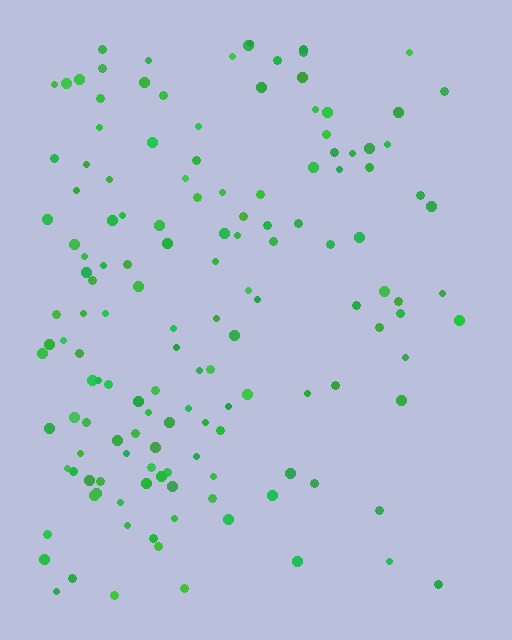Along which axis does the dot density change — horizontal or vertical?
Horizontal.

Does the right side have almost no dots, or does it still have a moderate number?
Still a moderate number, just noticeably fewer than the left.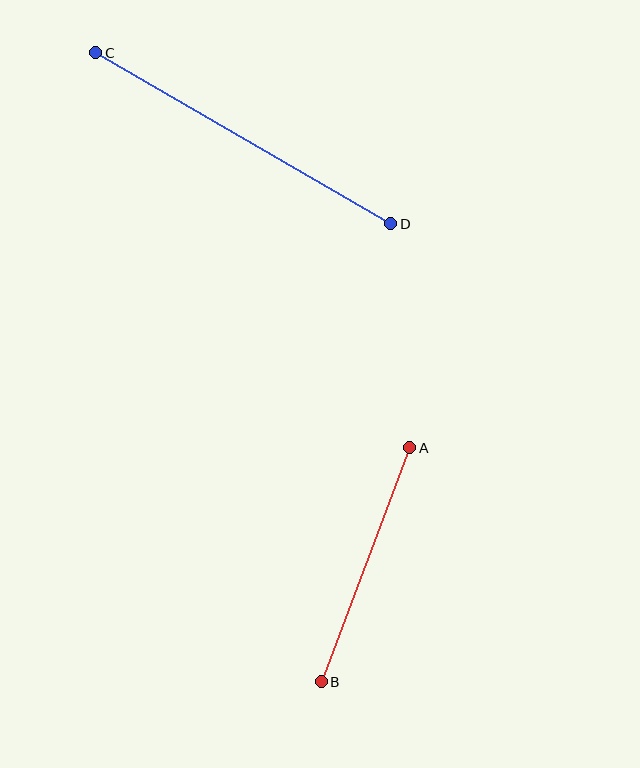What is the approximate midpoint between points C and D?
The midpoint is at approximately (243, 138) pixels.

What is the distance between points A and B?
The distance is approximately 250 pixels.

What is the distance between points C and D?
The distance is approximately 341 pixels.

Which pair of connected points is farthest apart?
Points C and D are farthest apart.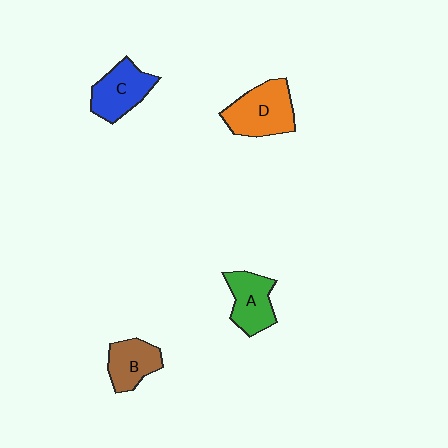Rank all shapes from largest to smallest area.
From largest to smallest: D (orange), C (blue), A (green), B (brown).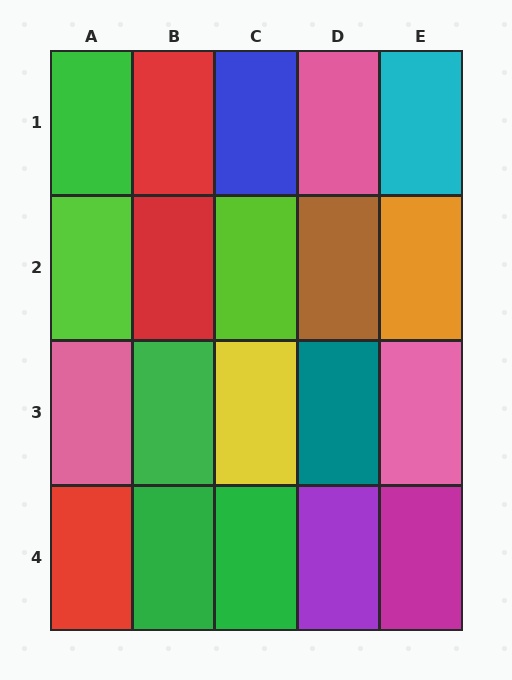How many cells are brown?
1 cell is brown.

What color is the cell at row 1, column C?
Blue.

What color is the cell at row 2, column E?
Orange.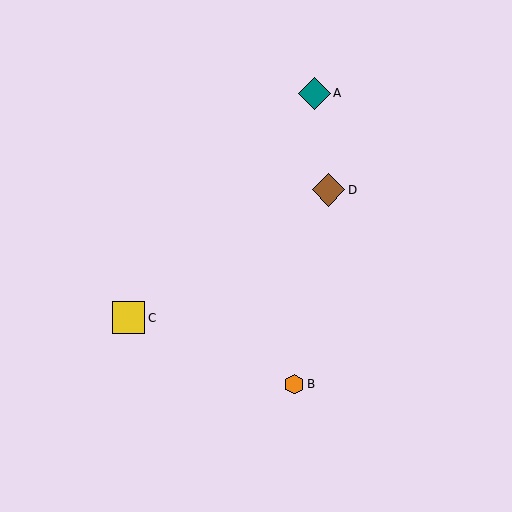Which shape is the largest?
The brown diamond (labeled D) is the largest.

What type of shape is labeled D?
Shape D is a brown diamond.